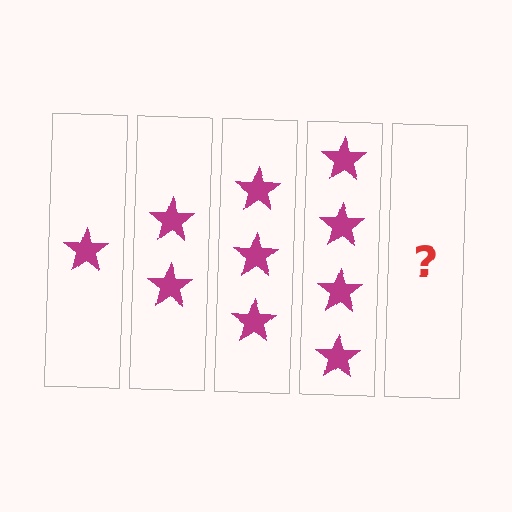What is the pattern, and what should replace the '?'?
The pattern is that each step adds one more star. The '?' should be 5 stars.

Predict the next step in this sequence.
The next step is 5 stars.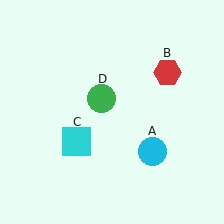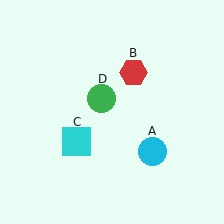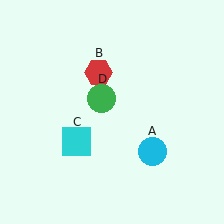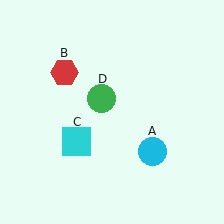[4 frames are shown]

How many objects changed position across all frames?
1 object changed position: red hexagon (object B).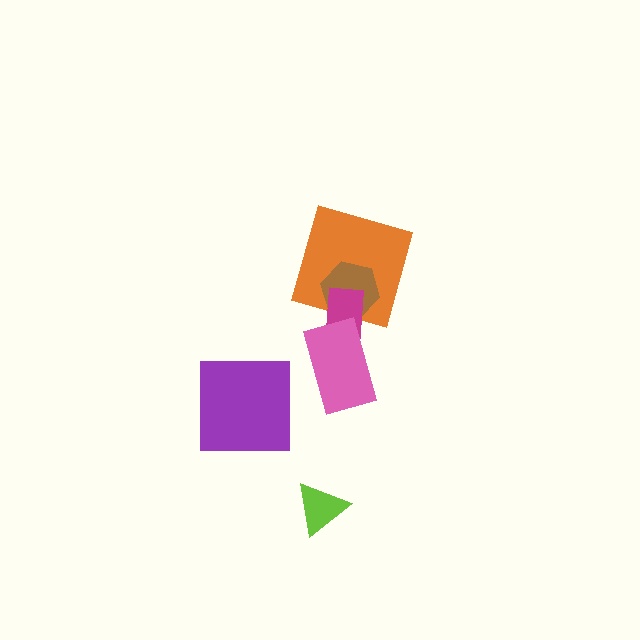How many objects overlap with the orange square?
2 objects overlap with the orange square.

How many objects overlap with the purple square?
0 objects overlap with the purple square.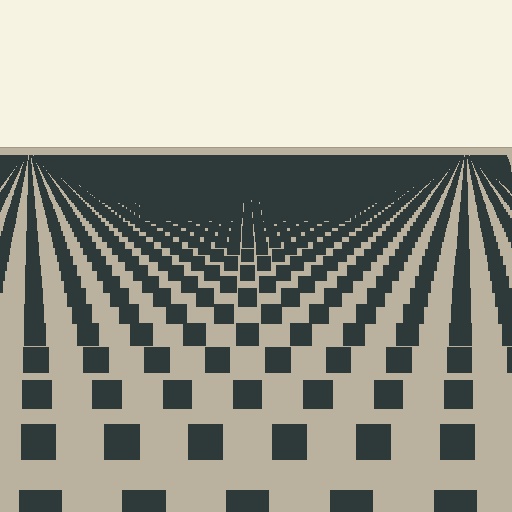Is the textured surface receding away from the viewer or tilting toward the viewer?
The surface is receding away from the viewer. Texture elements get smaller and denser toward the top.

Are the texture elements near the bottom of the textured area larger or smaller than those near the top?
Larger. Near the bottom, elements are closer to the viewer and appear at a bigger on-screen size.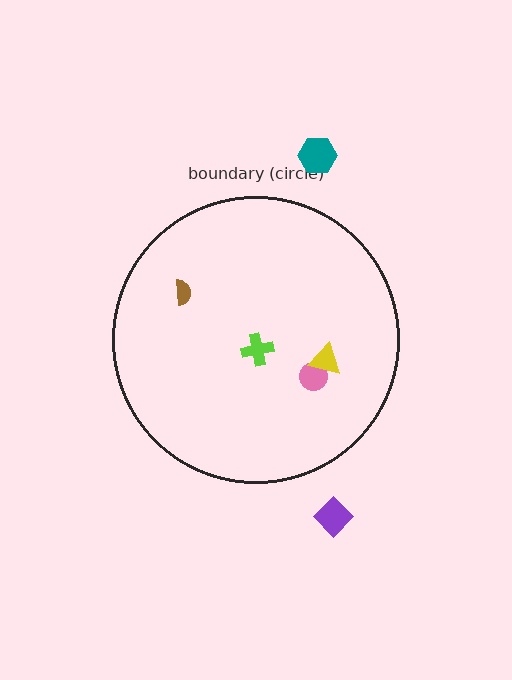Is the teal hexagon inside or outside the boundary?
Outside.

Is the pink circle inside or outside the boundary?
Inside.